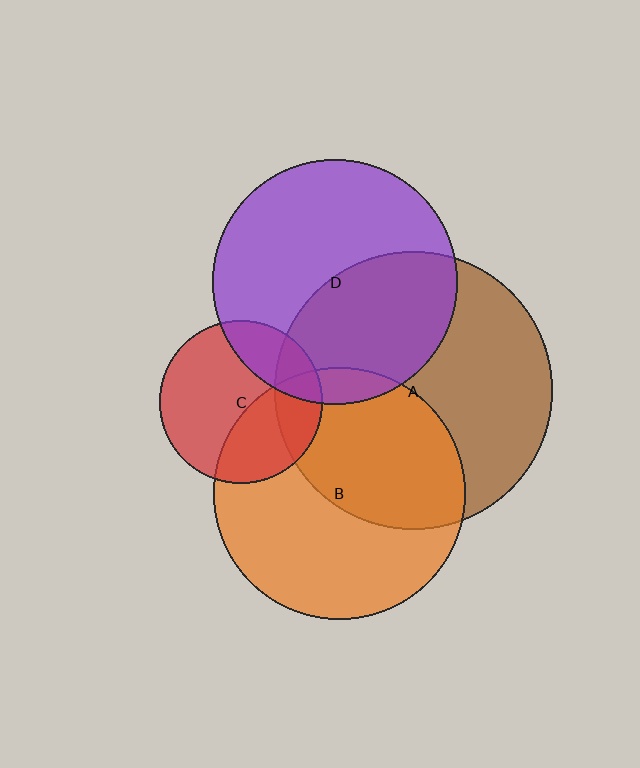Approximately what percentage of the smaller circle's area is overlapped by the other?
Approximately 45%.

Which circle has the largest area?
Circle A (brown).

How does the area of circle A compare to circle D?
Approximately 1.3 times.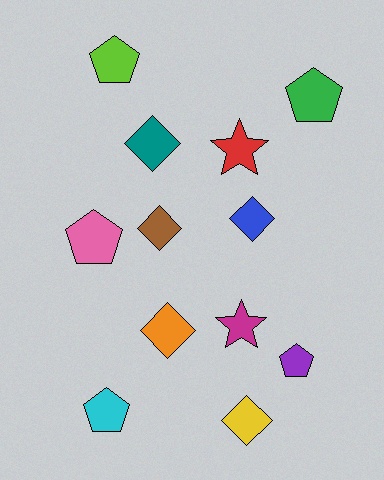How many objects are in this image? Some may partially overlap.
There are 12 objects.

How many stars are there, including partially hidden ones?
There are 2 stars.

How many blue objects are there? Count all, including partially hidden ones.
There is 1 blue object.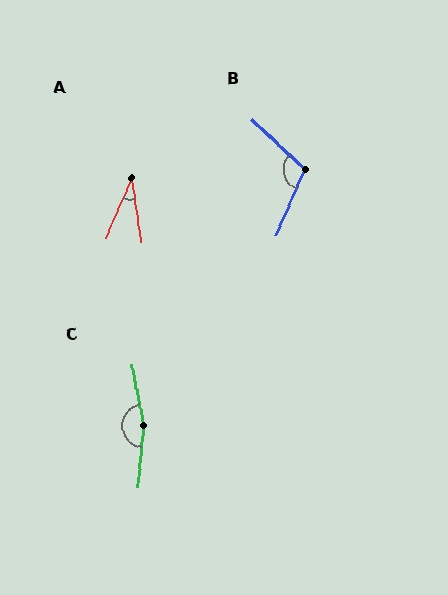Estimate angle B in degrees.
Approximately 109 degrees.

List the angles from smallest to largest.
A (32°), B (109°), C (164°).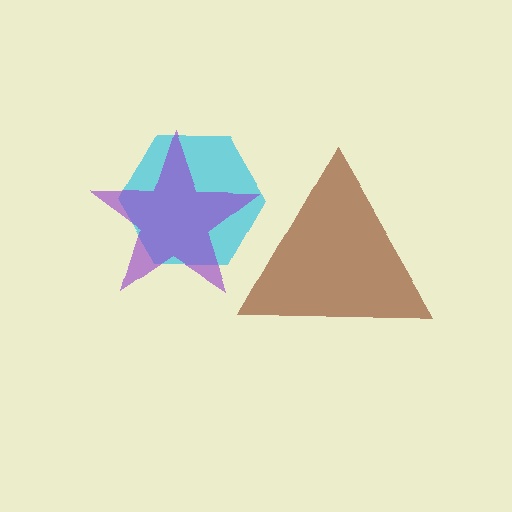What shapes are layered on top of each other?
The layered shapes are: a cyan hexagon, a purple star, a brown triangle.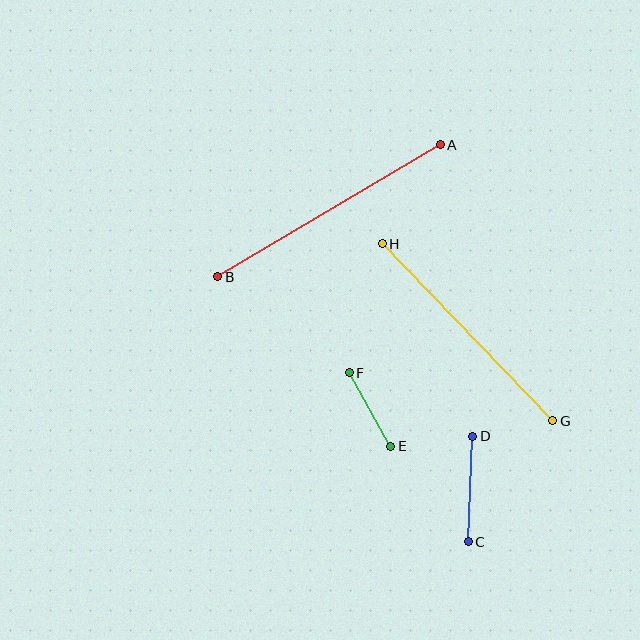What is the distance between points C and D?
The distance is approximately 106 pixels.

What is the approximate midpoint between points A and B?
The midpoint is at approximately (329, 211) pixels.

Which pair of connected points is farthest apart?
Points A and B are farthest apart.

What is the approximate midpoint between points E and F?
The midpoint is at approximately (370, 410) pixels.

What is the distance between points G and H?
The distance is approximately 246 pixels.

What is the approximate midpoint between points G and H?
The midpoint is at approximately (467, 332) pixels.